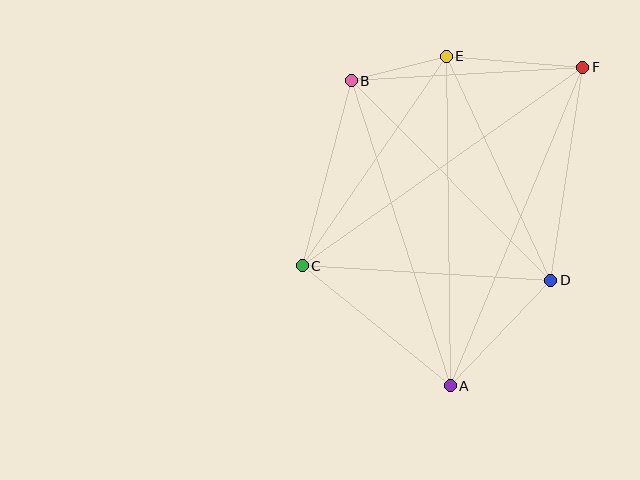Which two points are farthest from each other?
Points A and F are farthest from each other.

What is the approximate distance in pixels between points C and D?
The distance between C and D is approximately 249 pixels.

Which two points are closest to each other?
Points B and E are closest to each other.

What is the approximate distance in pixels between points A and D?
The distance between A and D is approximately 146 pixels.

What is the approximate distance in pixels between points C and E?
The distance between C and E is approximately 254 pixels.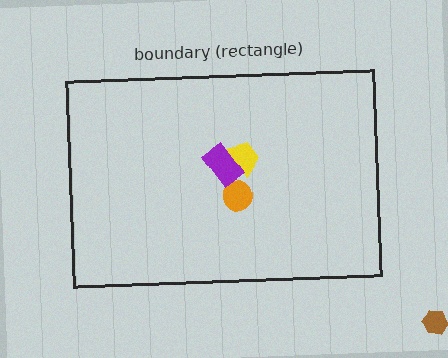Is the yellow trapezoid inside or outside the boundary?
Inside.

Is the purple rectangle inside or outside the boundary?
Inside.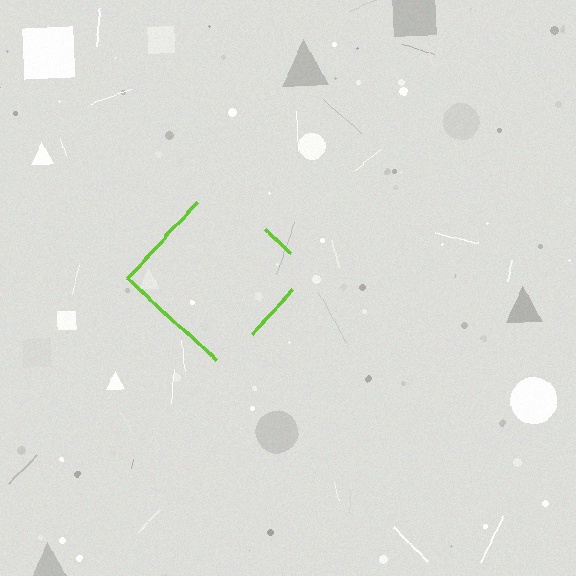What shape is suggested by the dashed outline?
The dashed outline suggests a diamond.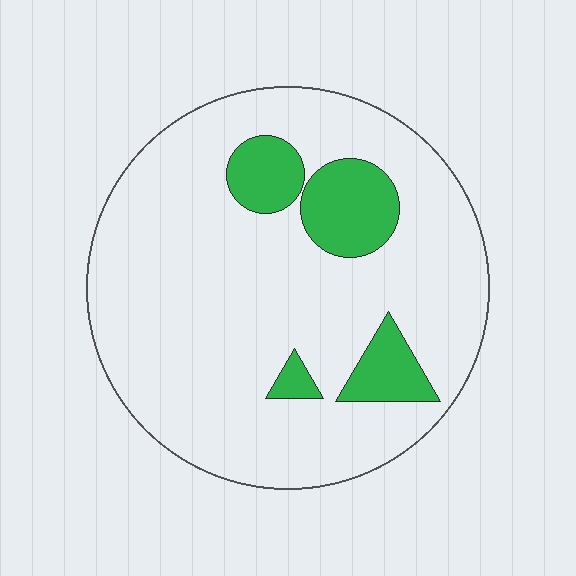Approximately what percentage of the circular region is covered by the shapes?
Approximately 15%.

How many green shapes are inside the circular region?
4.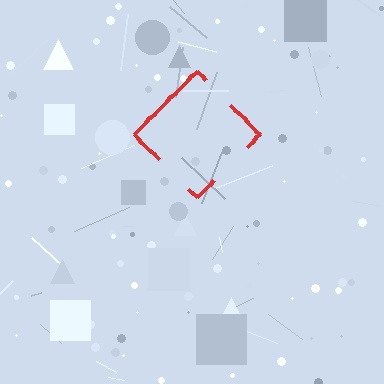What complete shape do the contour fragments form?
The contour fragments form a diamond.